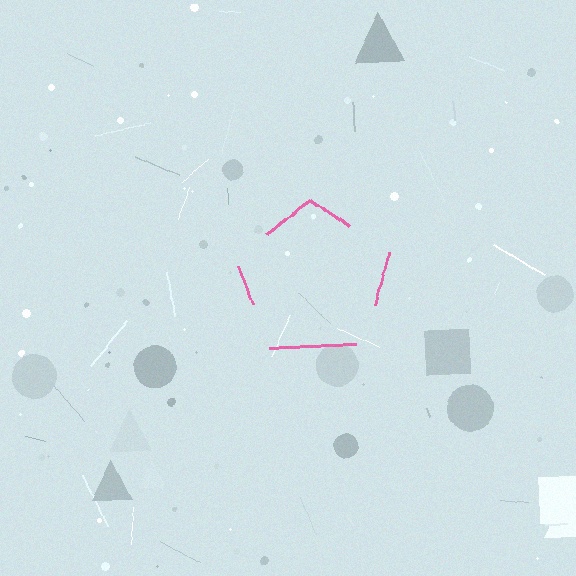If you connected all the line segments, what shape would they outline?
They would outline a pentagon.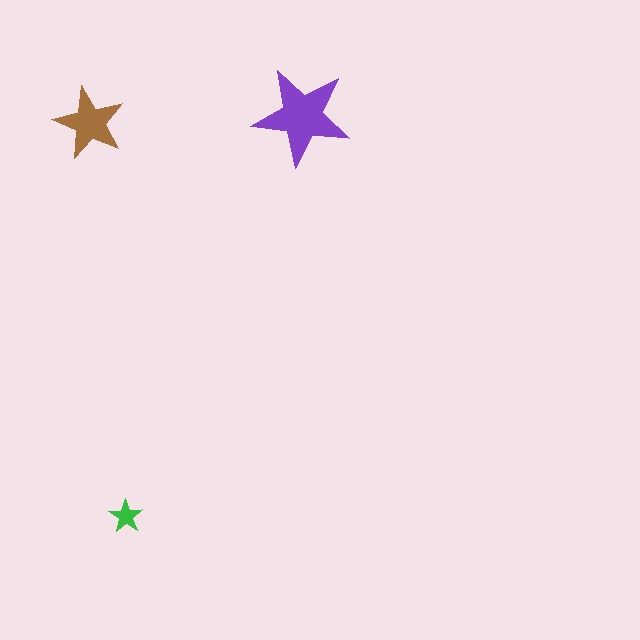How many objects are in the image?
There are 3 objects in the image.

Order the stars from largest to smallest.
the purple one, the brown one, the green one.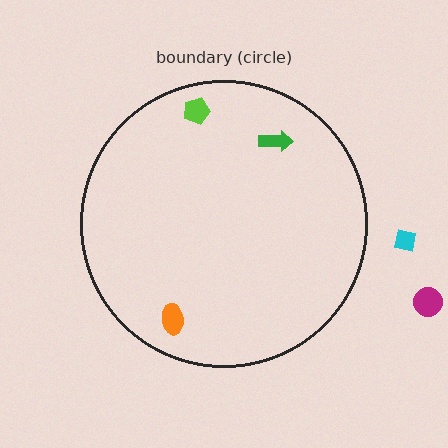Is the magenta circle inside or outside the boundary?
Outside.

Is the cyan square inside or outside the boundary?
Outside.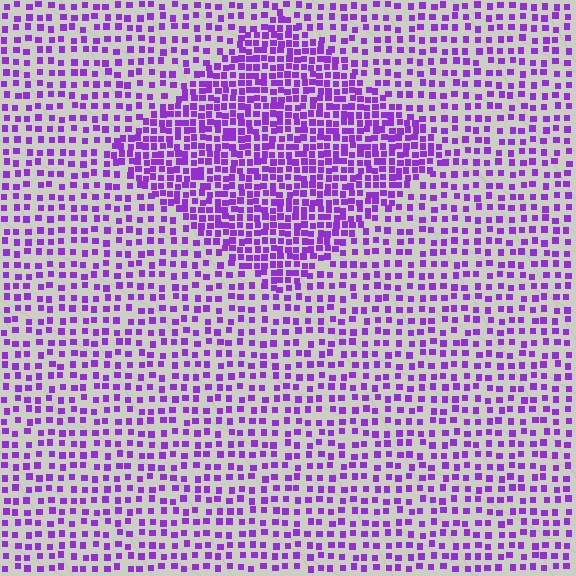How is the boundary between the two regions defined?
The boundary is defined by a change in element density (approximately 2.0x ratio). All elements are the same color, size, and shape.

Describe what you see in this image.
The image contains small purple elements arranged at two different densities. A diamond-shaped region is visible where the elements are more densely packed than the surrounding area.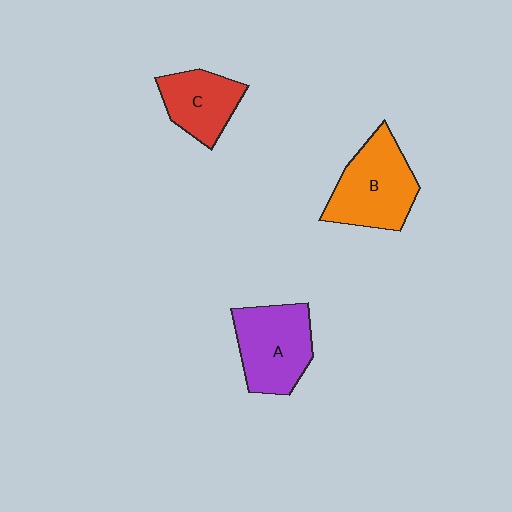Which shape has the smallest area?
Shape C (red).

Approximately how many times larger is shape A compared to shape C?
Approximately 1.3 times.